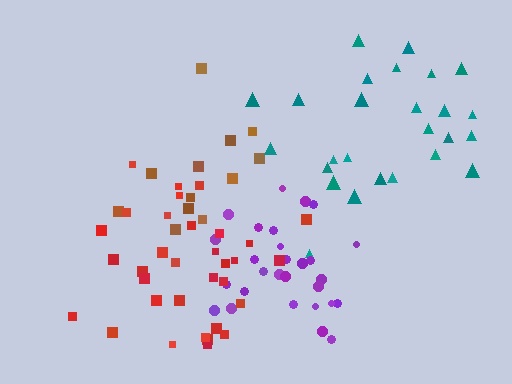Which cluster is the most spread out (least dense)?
Teal.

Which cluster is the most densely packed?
Purple.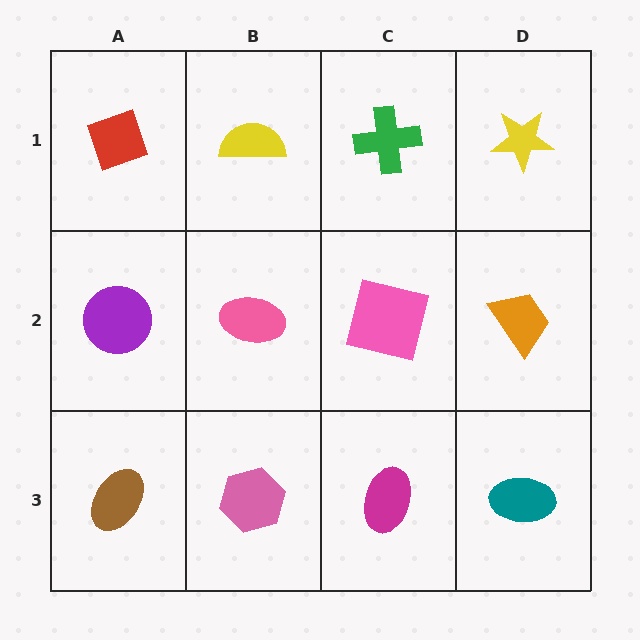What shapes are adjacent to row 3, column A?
A purple circle (row 2, column A), a pink hexagon (row 3, column B).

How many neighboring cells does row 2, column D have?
3.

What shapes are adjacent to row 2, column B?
A yellow semicircle (row 1, column B), a pink hexagon (row 3, column B), a purple circle (row 2, column A), a pink square (row 2, column C).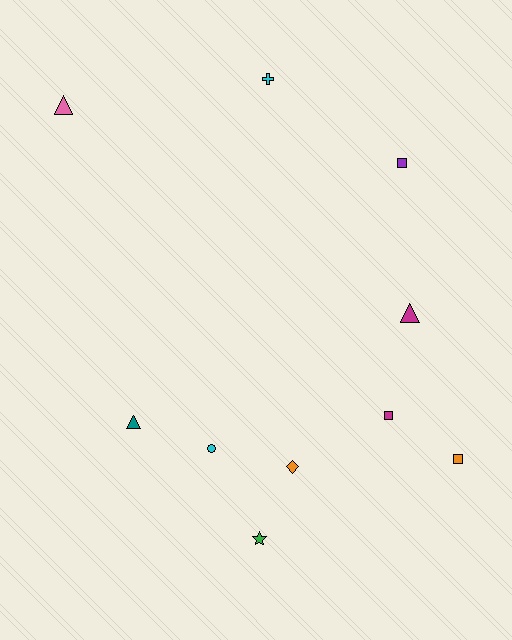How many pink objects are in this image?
There is 1 pink object.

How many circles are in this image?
There is 1 circle.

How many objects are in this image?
There are 10 objects.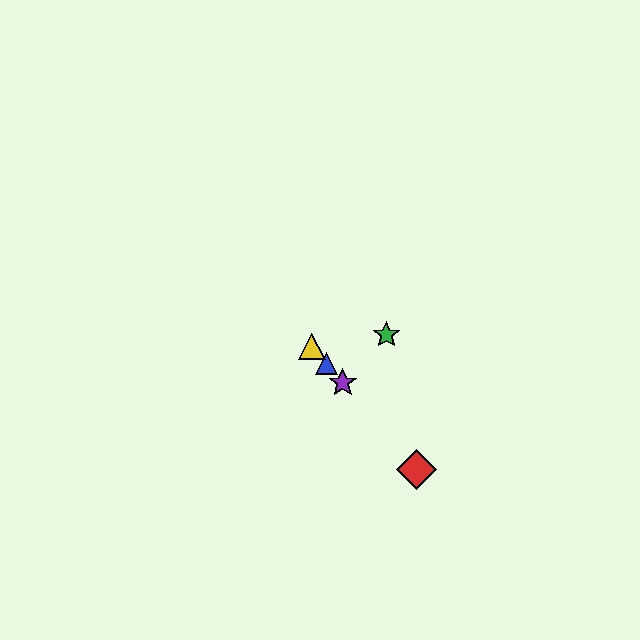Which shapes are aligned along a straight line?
The red diamond, the blue triangle, the yellow triangle, the purple star are aligned along a straight line.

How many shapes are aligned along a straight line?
4 shapes (the red diamond, the blue triangle, the yellow triangle, the purple star) are aligned along a straight line.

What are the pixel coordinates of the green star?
The green star is at (386, 335).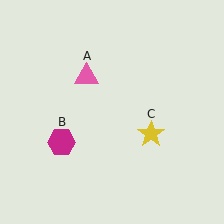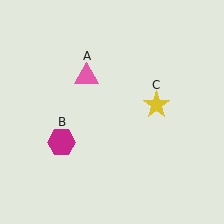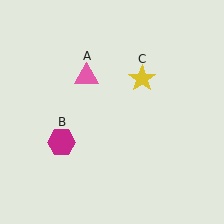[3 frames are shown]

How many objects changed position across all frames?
1 object changed position: yellow star (object C).